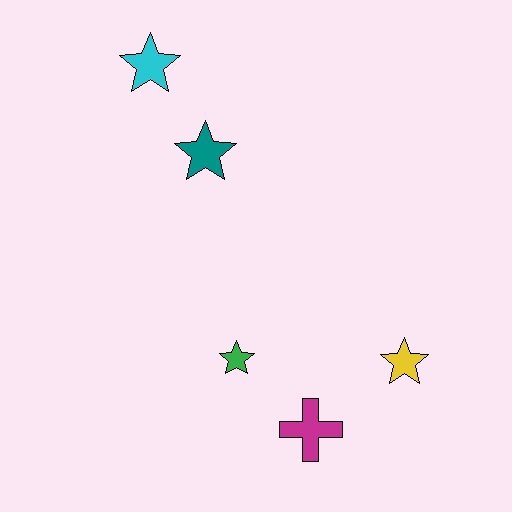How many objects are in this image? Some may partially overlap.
There are 5 objects.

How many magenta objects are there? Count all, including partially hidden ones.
There is 1 magenta object.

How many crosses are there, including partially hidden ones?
There is 1 cross.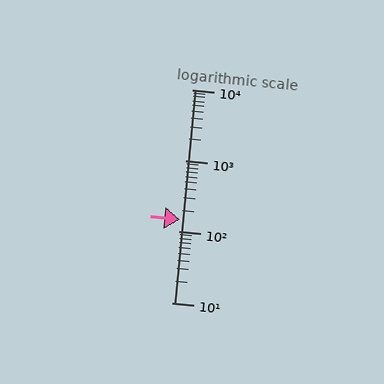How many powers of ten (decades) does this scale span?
The scale spans 3 decades, from 10 to 10000.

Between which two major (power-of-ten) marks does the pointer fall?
The pointer is between 100 and 1000.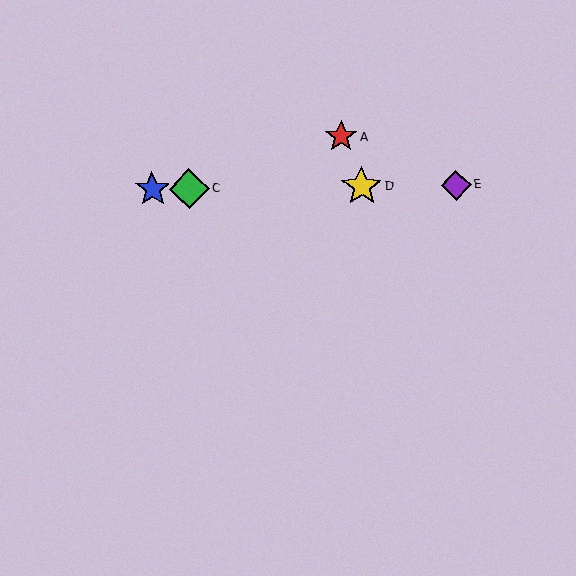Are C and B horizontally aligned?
Yes, both are at y≈189.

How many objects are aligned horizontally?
4 objects (B, C, D, E) are aligned horizontally.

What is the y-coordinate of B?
Object B is at y≈189.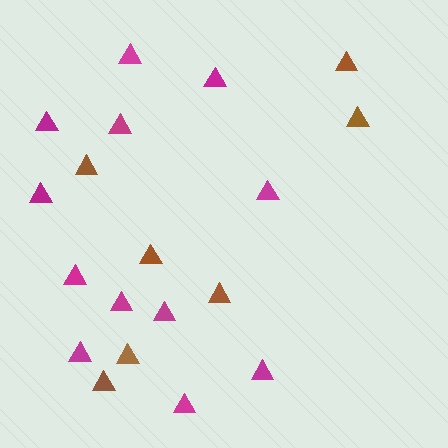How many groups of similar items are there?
There are 2 groups: one group of brown triangles (7) and one group of magenta triangles (12).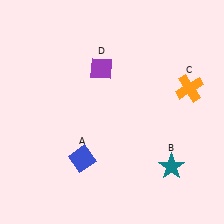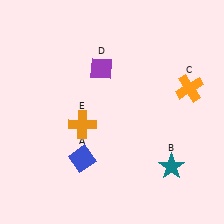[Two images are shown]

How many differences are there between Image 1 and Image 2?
There is 1 difference between the two images.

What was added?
An orange cross (E) was added in Image 2.